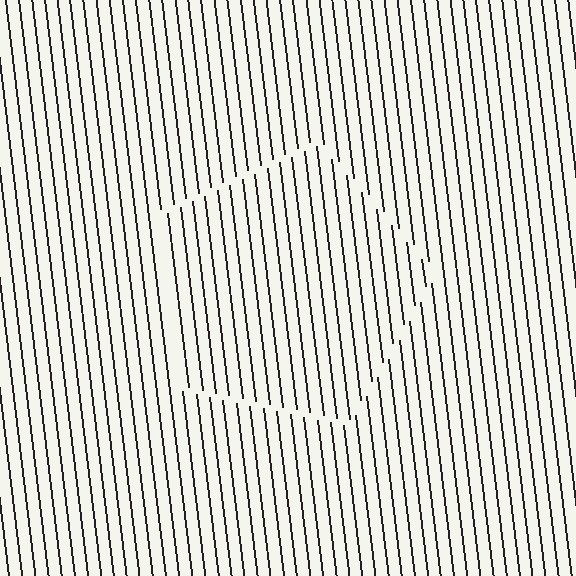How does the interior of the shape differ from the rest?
The interior of the shape contains the same grating, shifted by half a period — the contour is defined by the phase discontinuity where line-ends from the inner and outer gratings abut.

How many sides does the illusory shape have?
5 sides — the line-ends trace a pentagon.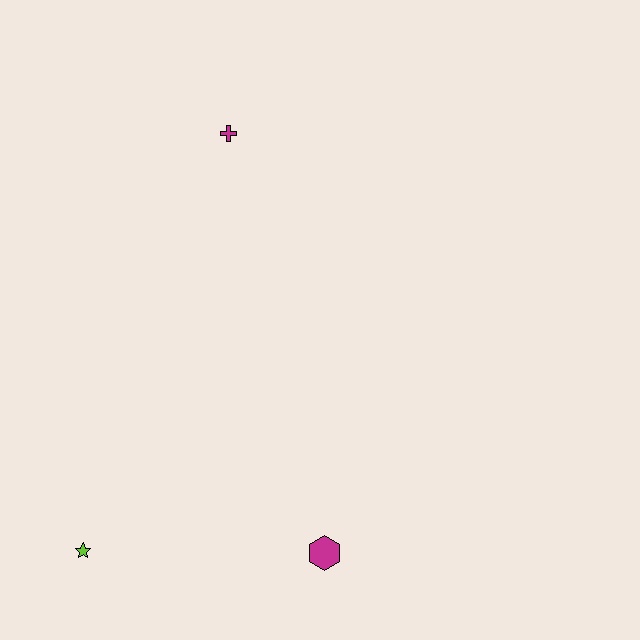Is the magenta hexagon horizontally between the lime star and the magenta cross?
No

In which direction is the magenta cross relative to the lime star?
The magenta cross is above the lime star.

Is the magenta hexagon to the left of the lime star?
No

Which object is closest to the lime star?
The magenta hexagon is closest to the lime star.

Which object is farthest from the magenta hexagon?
The magenta cross is farthest from the magenta hexagon.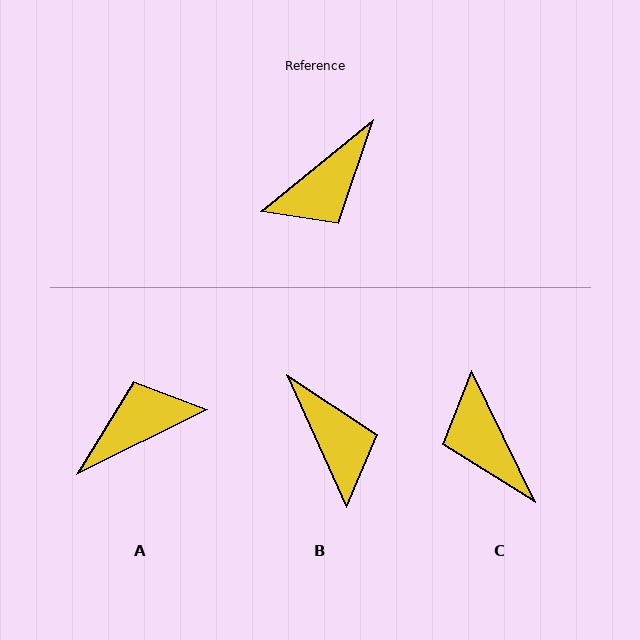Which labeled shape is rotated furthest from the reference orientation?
A, about 167 degrees away.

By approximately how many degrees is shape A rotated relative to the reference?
Approximately 167 degrees counter-clockwise.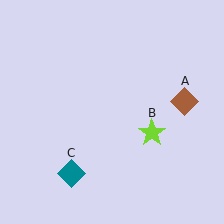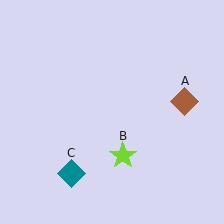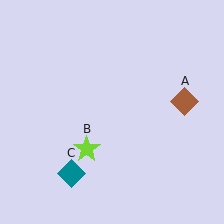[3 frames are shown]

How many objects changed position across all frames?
1 object changed position: lime star (object B).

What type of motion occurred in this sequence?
The lime star (object B) rotated clockwise around the center of the scene.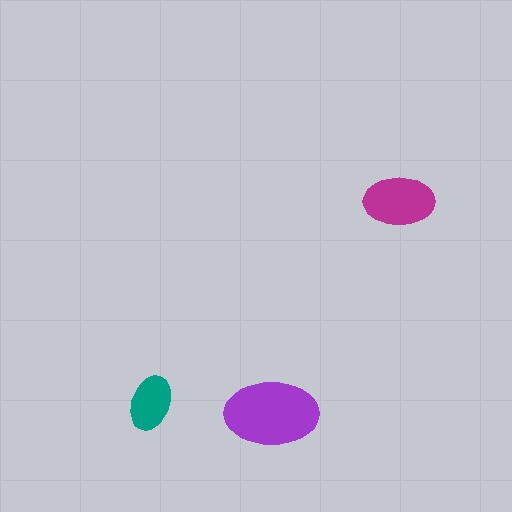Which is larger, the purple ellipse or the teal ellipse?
The purple one.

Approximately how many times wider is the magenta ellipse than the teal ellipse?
About 1.5 times wider.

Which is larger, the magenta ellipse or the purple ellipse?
The purple one.